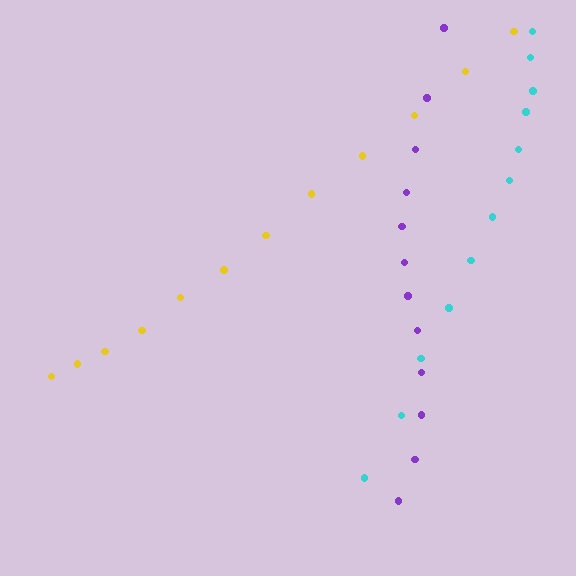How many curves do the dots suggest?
There are 3 distinct paths.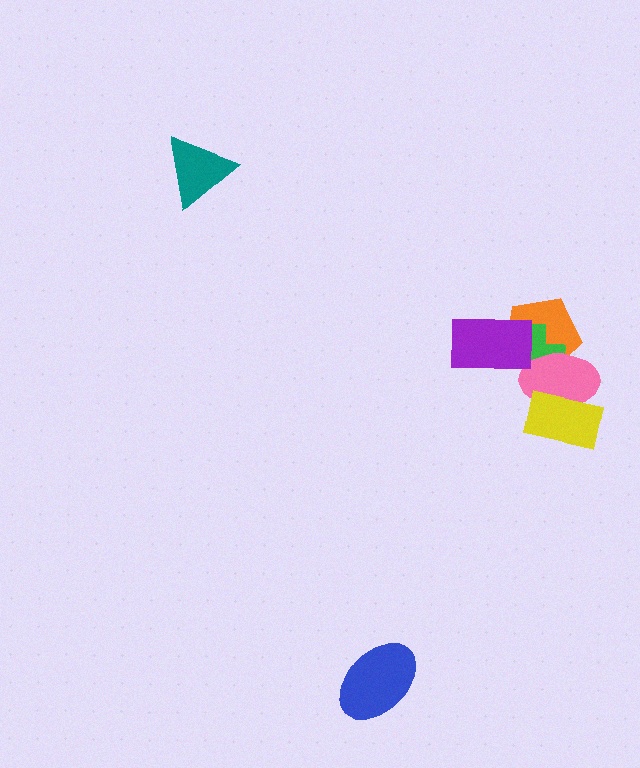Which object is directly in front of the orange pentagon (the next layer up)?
The green cross is directly in front of the orange pentagon.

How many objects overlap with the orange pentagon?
3 objects overlap with the orange pentagon.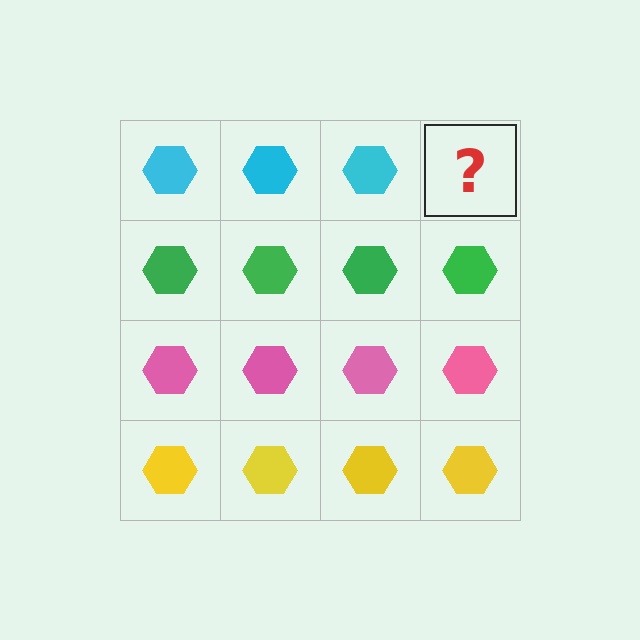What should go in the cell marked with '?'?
The missing cell should contain a cyan hexagon.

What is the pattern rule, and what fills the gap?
The rule is that each row has a consistent color. The gap should be filled with a cyan hexagon.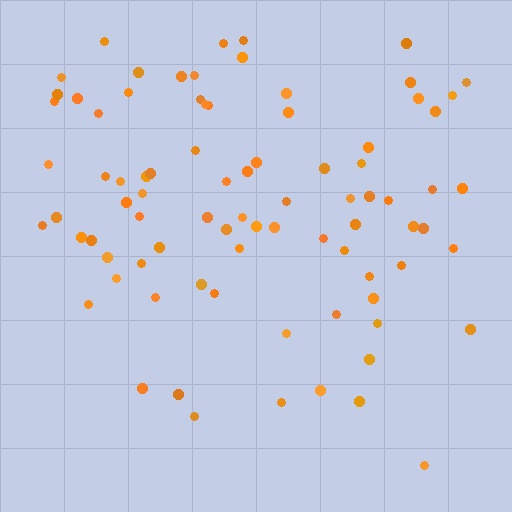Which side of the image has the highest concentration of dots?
The top.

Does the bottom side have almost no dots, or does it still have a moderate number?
Still a moderate number, just noticeably fewer than the top.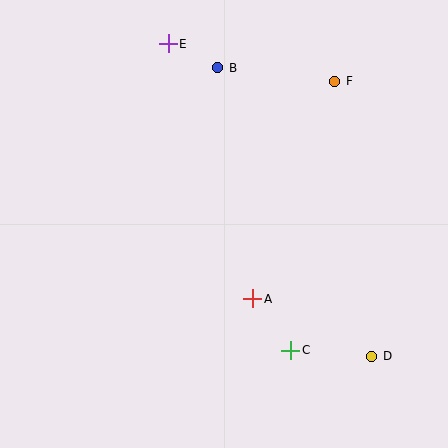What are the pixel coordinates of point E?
Point E is at (168, 44).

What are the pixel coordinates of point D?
Point D is at (372, 356).